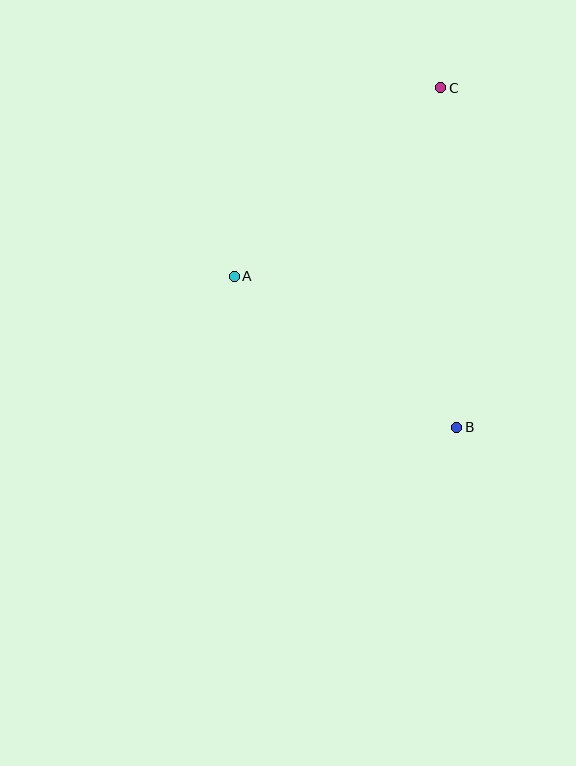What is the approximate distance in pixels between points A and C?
The distance between A and C is approximately 280 pixels.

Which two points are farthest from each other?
Points B and C are farthest from each other.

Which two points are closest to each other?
Points A and B are closest to each other.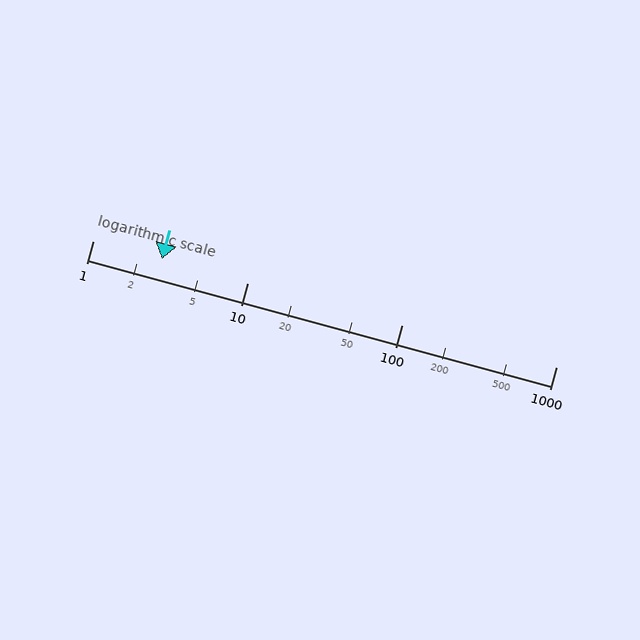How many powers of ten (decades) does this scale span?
The scale spans 3 decades, from 1 to 1000.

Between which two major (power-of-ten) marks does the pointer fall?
The pointer is between 1 and 10.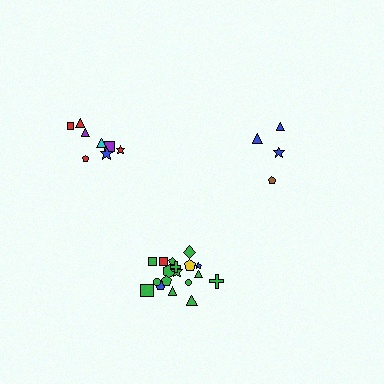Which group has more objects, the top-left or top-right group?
The top-left group.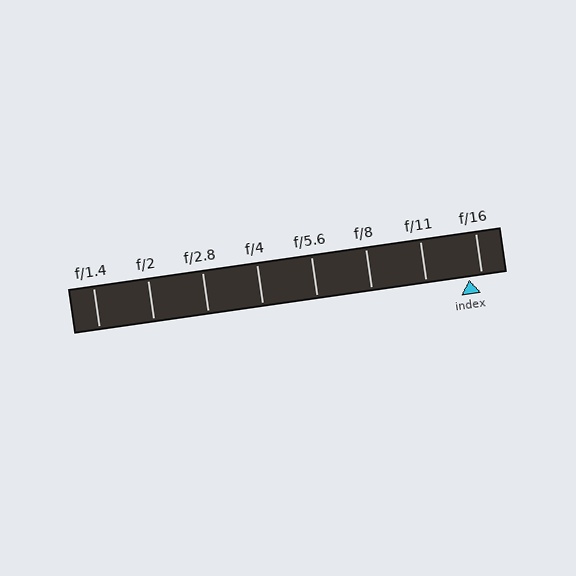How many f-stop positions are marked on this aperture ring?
There are 8 f-stop positions marked.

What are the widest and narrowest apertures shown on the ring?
The widest aperture shown is f/1.4 and the narrowest is f/16.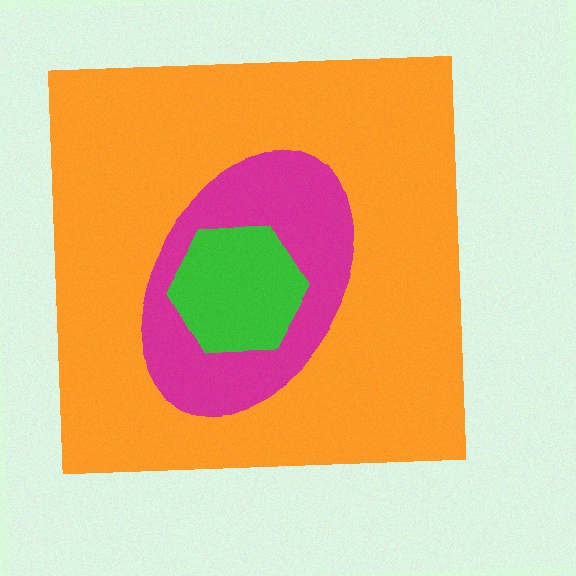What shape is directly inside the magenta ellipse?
The green hexagon.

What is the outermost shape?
The orange square.